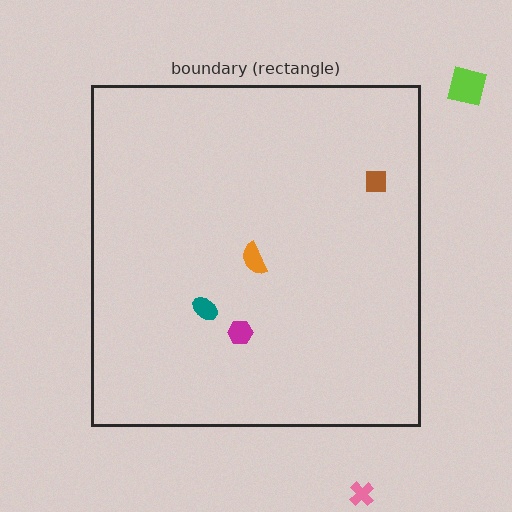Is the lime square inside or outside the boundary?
Outside.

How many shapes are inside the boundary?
4 inside, 2 outside.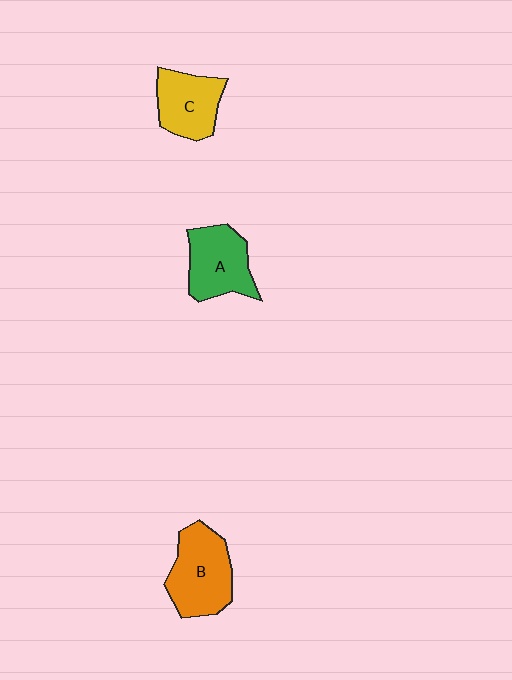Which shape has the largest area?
Shape B (orange).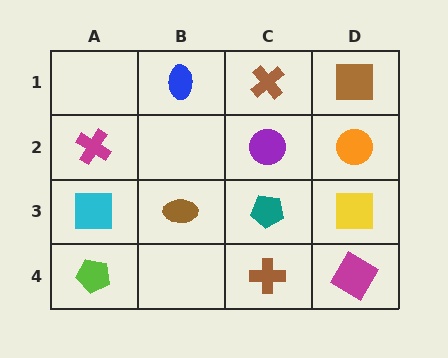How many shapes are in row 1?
3 shapes.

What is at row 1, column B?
A blue ellipse.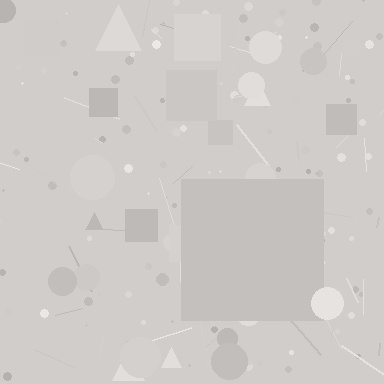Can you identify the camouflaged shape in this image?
The camouflaged shape is a square.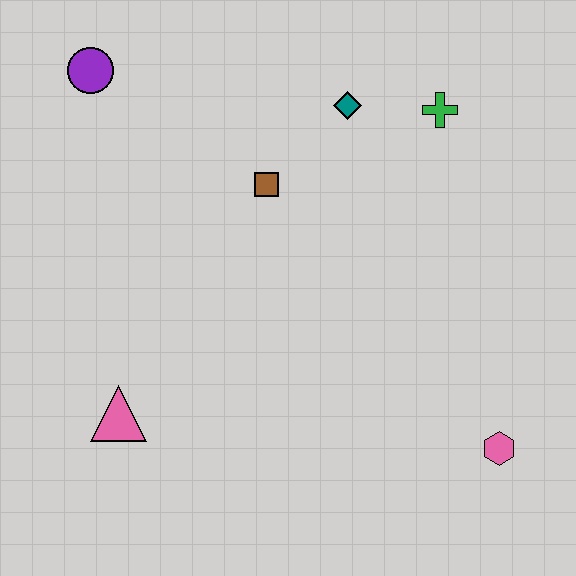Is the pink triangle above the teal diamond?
No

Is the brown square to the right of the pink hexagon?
No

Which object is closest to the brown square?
The teal diamond is closest to the brown square.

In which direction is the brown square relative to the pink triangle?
The brown square is above the pink triangle.